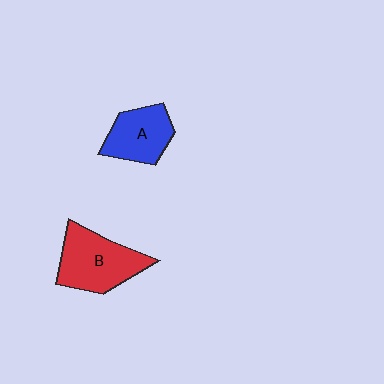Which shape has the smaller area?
Shape A (blue).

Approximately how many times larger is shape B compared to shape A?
Approximately 1.3 times.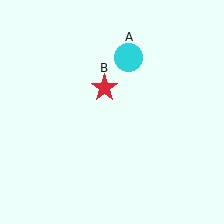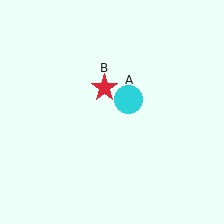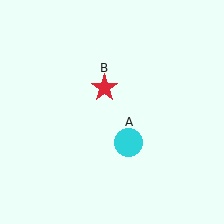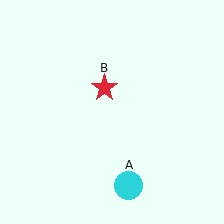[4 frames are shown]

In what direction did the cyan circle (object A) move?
The cyan circle (object A) moved down.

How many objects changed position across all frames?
1 object changed position: cyan circle (object A).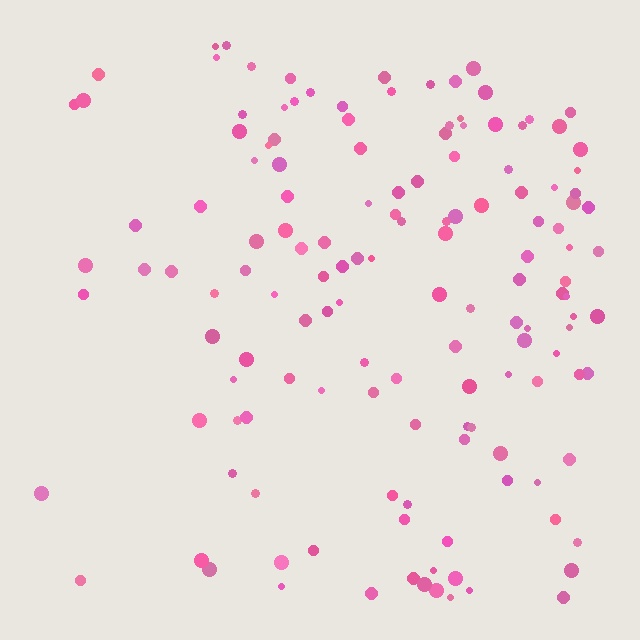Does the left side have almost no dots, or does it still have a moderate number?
Still a moderate number, just noticeably fewer than the right.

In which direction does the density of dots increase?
From left to right, with the right side densest.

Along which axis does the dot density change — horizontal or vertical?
Horizontal.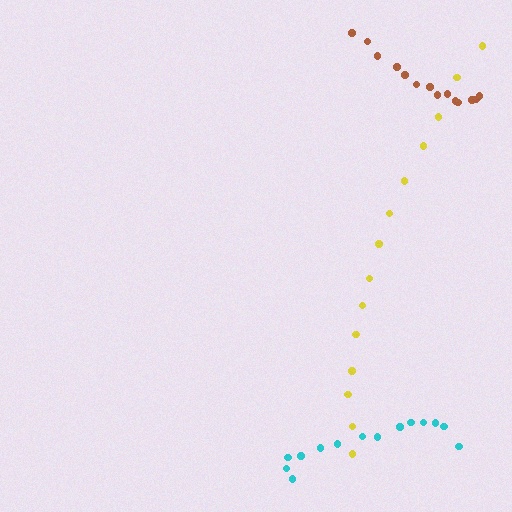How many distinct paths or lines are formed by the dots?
There are 3 distinct paths.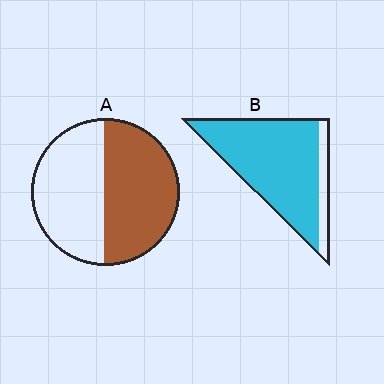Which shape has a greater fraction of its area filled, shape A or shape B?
Shape B.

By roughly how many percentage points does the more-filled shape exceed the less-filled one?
By roughly 35 percentage points (B over A).